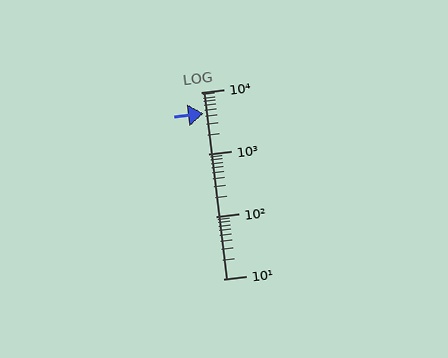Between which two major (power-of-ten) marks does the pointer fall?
The pointer is between 1000 and 10000.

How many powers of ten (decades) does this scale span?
The scale spans 3 decades, from 10 to 10000.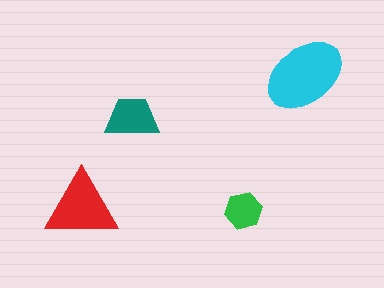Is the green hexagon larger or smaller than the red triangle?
Smaller.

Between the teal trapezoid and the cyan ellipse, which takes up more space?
The cyan ellipse.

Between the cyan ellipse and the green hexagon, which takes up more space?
The cyan ellipse.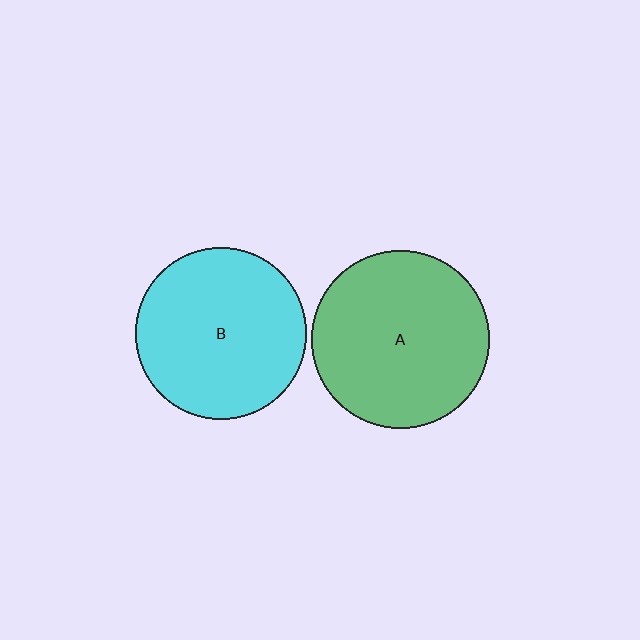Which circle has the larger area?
Circle A (green).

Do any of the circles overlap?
No, none of the circles overlap.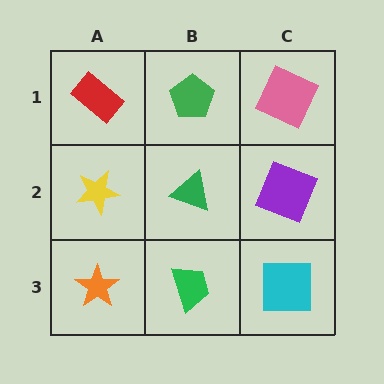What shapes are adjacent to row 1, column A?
A yellow star (row 2, column A), a green pentagon (row 1, column B).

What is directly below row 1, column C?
A purple square.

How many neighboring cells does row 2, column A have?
3.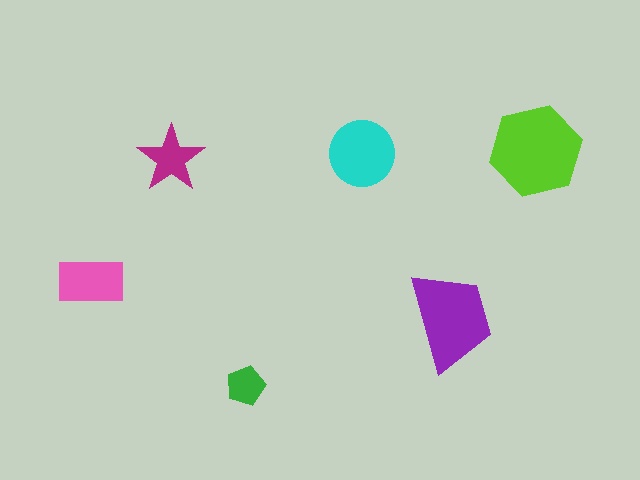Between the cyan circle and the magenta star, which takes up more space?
The cyan circle.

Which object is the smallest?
The green pentagon.